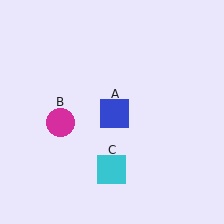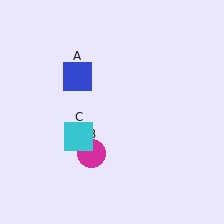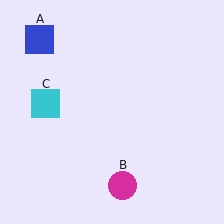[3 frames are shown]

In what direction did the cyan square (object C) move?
The cyan square (object C) moved up and to the left.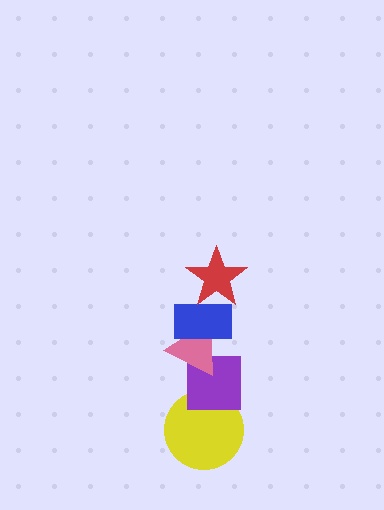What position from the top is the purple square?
The purple square is 4th from the top.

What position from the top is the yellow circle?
The yellow circle is 5th from the top.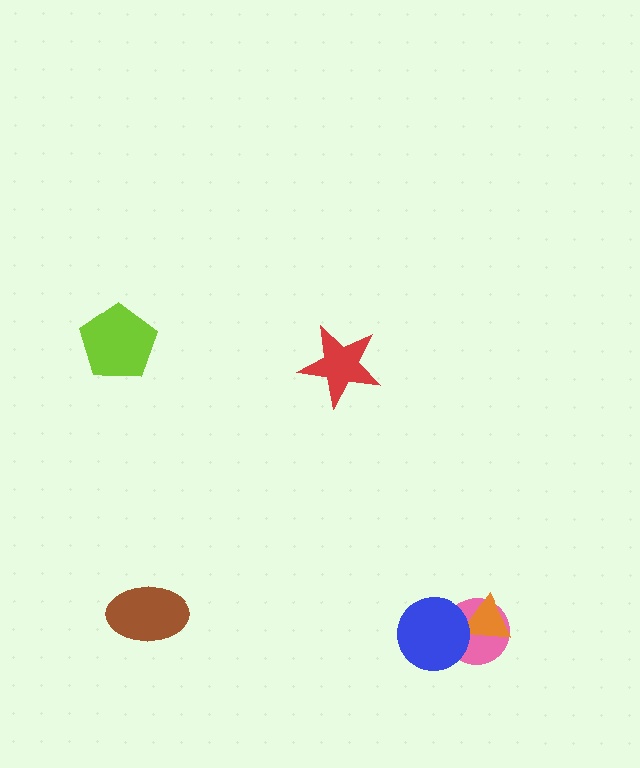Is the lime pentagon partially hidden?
No, no other shape covers it.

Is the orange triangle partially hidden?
Yes, it is partially covered by another shape.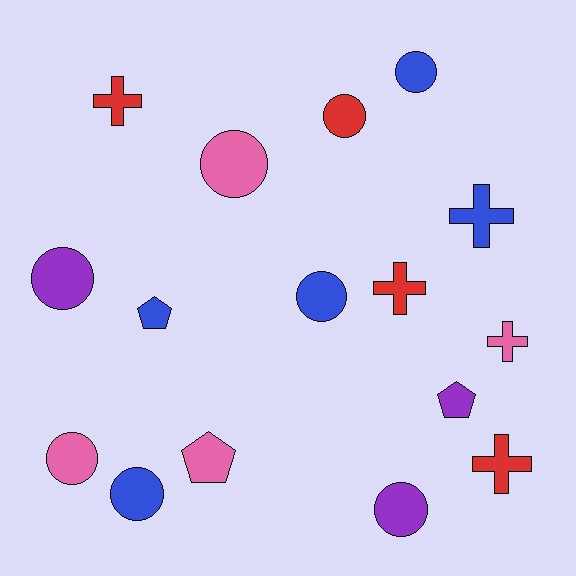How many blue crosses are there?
There is 1 blue cross.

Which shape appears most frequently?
Circle, with 8 objects.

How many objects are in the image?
There are 16 objects.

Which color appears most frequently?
Blue, with 5 objects.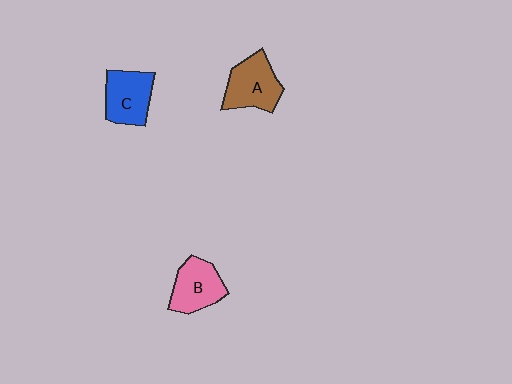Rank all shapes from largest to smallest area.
From largest to smallest: A (brown), C (blue), B (pink).